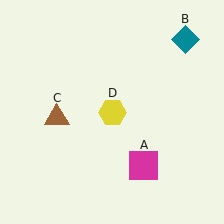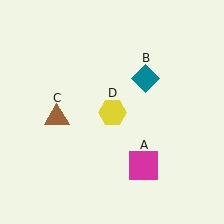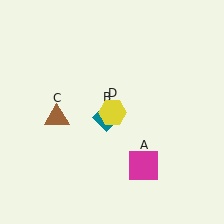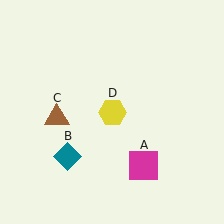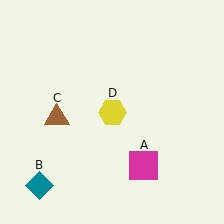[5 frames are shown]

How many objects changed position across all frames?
1 object changed position: teal diamond (object B).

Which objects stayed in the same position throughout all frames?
Magenta square (object A) and brown triangle (object C) and yellow hexagon (object D) remained stationary.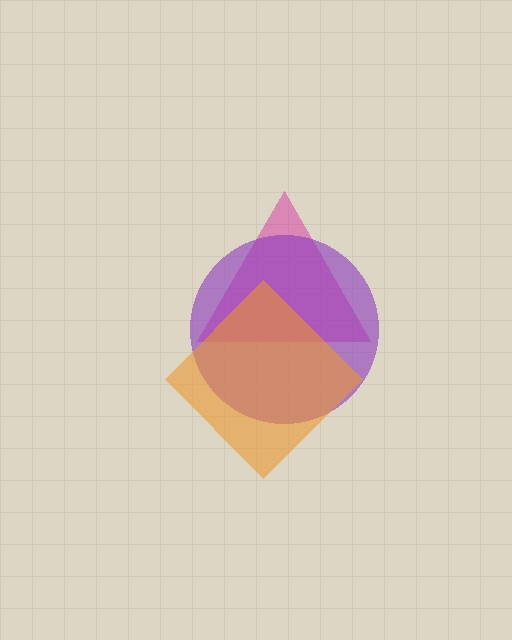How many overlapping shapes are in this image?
There are 3 overlapping shapes in the image.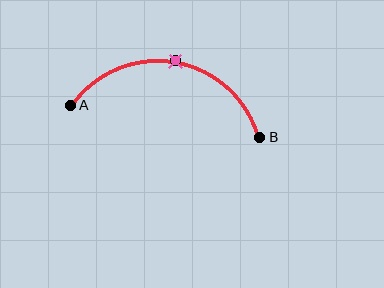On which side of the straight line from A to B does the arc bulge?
The arc bulges above the straight line connecting A and B.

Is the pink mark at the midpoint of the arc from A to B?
Yes. The pink mark lies on the arc at equal arc-length from both A and B — it is the arc midpoint.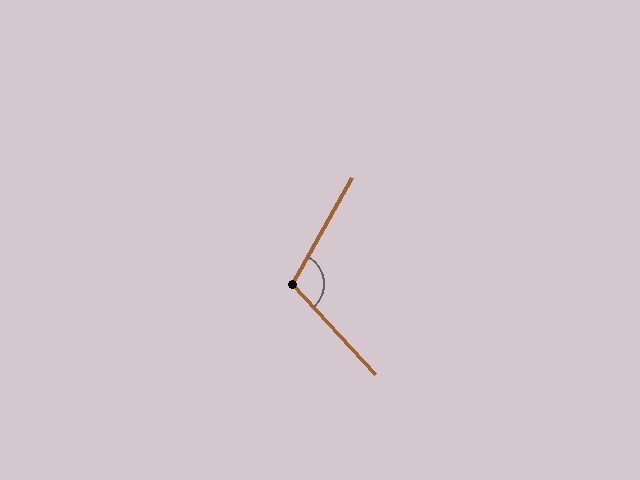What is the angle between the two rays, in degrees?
Approximately 108 degrees.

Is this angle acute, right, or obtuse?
It is obtuse.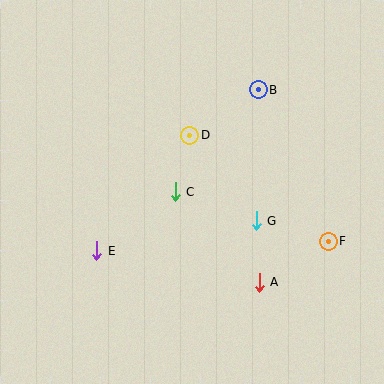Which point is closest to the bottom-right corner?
Point F is closest to the bottom-right corner.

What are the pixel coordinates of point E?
Point E is at (97, 251).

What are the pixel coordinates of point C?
Point C is at (175, 192).